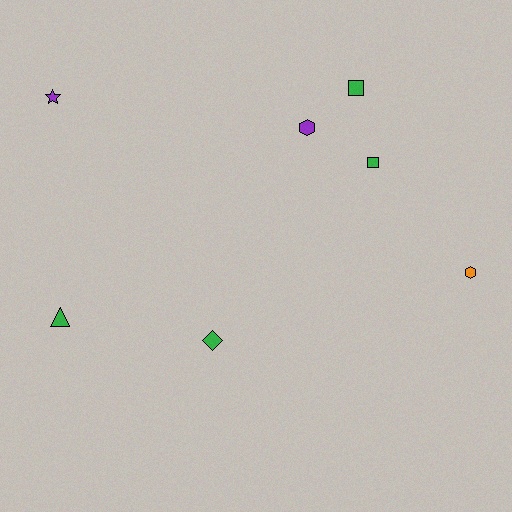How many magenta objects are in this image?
There are no magenta objects.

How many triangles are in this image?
There is 1 triangle.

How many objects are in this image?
There are 7 objects.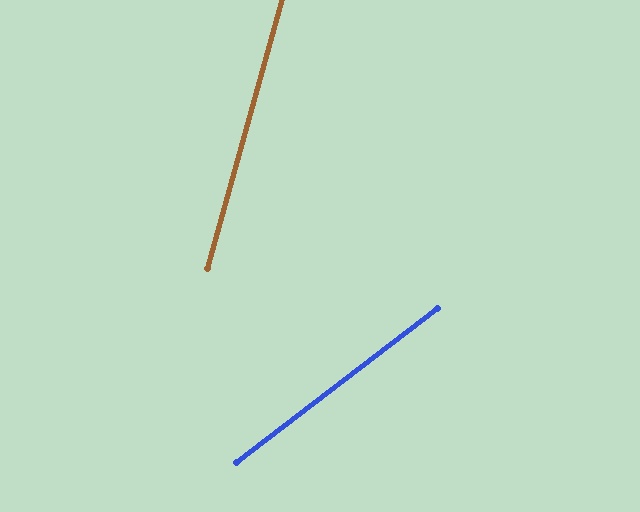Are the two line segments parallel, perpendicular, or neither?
Neither parallel nor perpendicular — they differ by about 37°.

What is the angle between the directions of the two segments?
Approximately 37 degrees.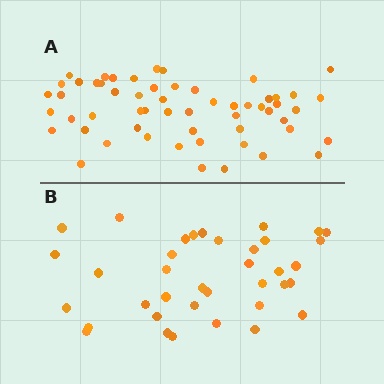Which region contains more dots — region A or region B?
Region A (the top region) has more dots.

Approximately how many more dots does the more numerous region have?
Region A has approximately 20 more dots than region B.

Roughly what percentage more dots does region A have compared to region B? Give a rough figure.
About 55% more.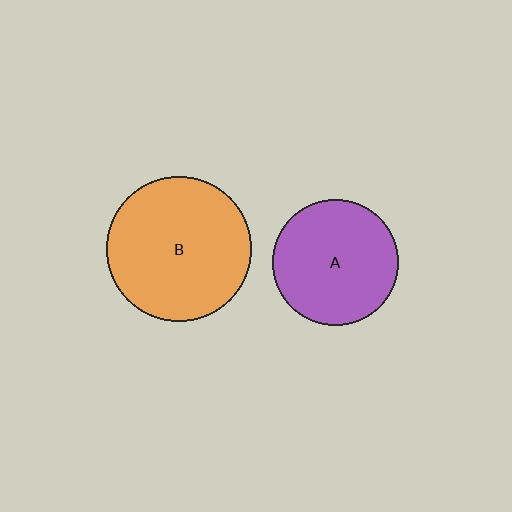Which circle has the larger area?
Circle B (orange).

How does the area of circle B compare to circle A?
Approximately 1.3 times.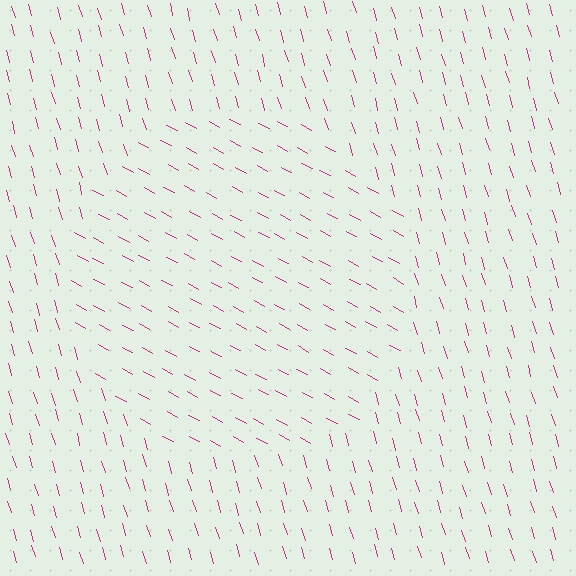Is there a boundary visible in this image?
Yes, there is a texture boundary formed by a change in line orientation.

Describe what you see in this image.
The image is filled with small magenta line segments. A circle region in the image has lines oriented differently from the surrounding lines, creating a visible texture boundary.